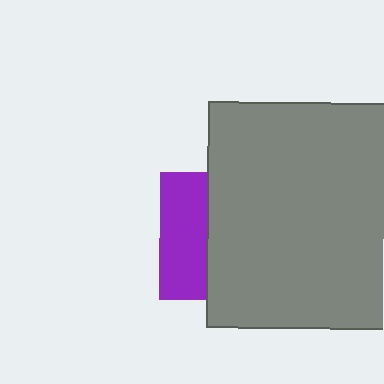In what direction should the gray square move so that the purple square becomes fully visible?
The gray square should move right. That is the shortest direction to clear the overlap and leave the purple square fully visible.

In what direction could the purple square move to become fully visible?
The purple square could move left. That would shift it out from behind the gray square entirely.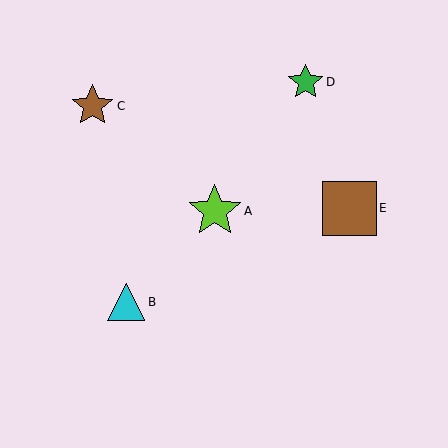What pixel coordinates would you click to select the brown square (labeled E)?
Click at (350, 208) to select the brown square E.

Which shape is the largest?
The brown square (labeled E) is the largest.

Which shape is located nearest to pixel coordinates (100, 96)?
The brown star (labeled C) at (92, 106) is nearest to that location.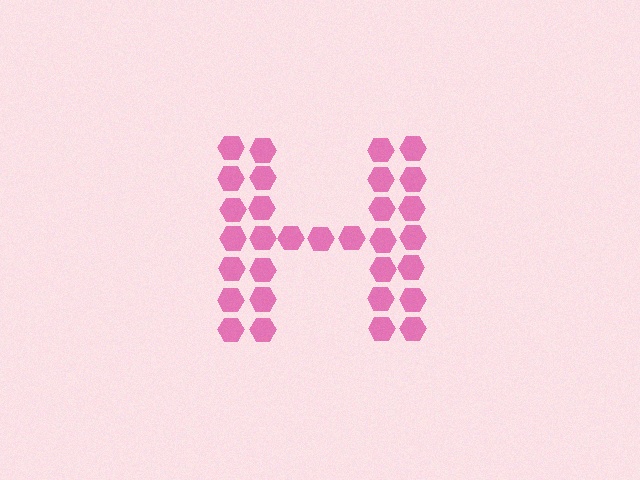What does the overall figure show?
The overall figure shows the letter H.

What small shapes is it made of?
It is made of small hexagons.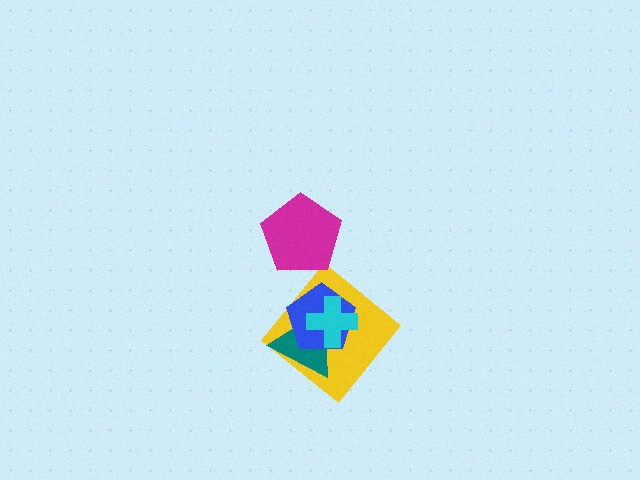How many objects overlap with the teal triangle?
3 objects overlap with the teal triangle.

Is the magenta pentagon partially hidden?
No, no other shape covers it.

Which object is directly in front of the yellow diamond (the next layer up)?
The teal triangle is directly in front of the yellow diamond.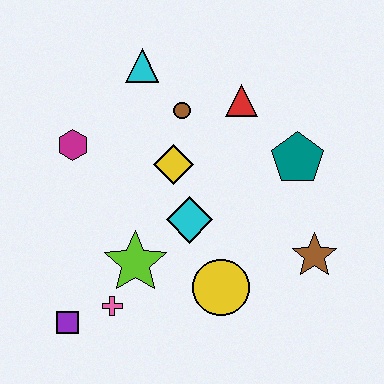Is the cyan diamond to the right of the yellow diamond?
Yes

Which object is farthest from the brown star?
The magenta hexagon is farthest from the brown star.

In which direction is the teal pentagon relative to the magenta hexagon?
The teal pentagon is to the right of the magenta hexagon.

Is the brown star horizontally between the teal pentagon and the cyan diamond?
No